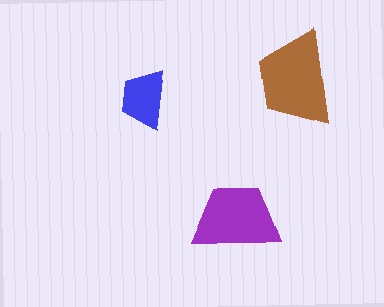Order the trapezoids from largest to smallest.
the brown one, the purple one, the blue one.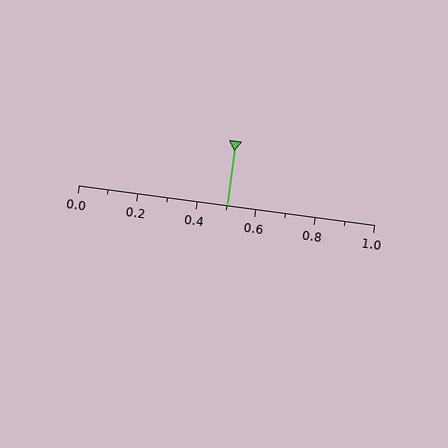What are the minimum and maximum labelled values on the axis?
The axis runs from 0.0 to 1.0.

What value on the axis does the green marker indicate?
The marker indicates approximately 0.5.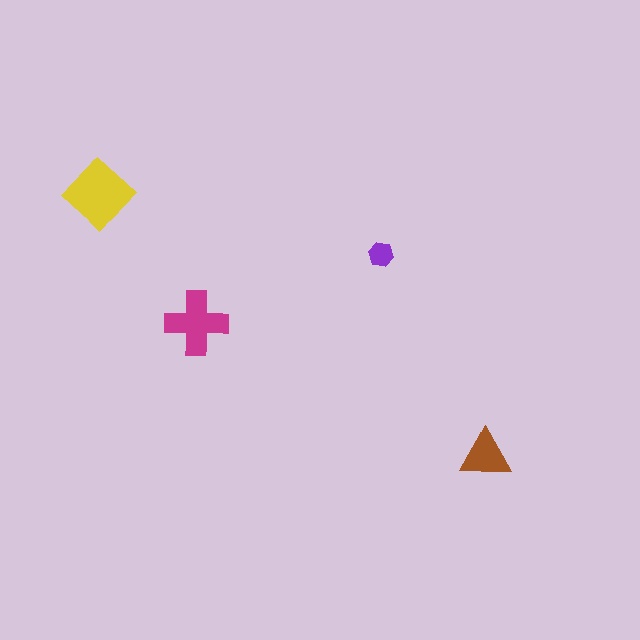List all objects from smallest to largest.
The purple hexagon, the brown triangle, the magenta cross, the yellow diamond.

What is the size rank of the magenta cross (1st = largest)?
2nd.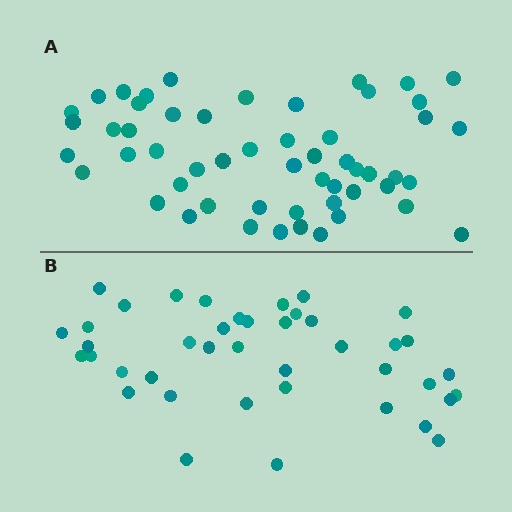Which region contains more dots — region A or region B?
Region A (the top region) has more dots.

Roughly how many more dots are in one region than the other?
Region A has approximately 15 more dots than region B.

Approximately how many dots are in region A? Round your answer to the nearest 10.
About 50 dots. (The exact count is 54, which rounds to 50.)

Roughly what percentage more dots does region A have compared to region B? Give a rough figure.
About 30% more.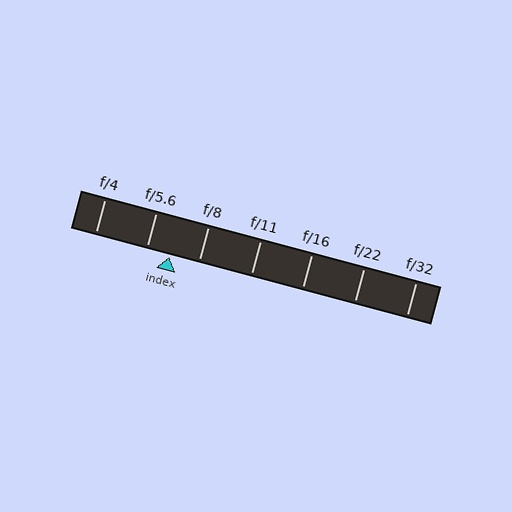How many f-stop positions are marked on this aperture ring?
There are 7 f-stop positions marked.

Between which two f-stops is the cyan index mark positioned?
The index mark is between f/5.6 and f/8.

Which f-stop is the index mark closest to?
The index mark is closest to f/5.6.